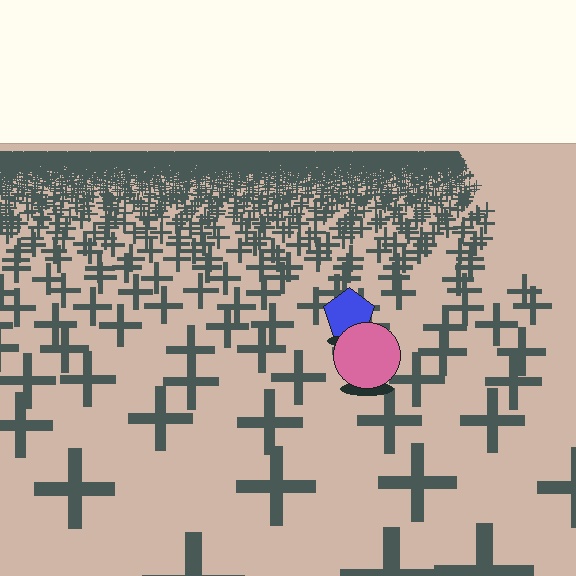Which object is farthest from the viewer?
The blue pentagon is farthest from the viewer. It appears smaller and the ground texture around it is denser.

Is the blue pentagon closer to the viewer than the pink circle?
No. The pink circle is closer — you can tell from the texture gradient: the ground texture is coarser near it.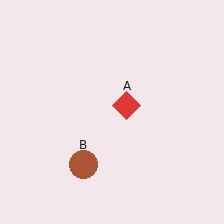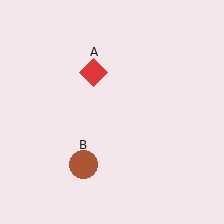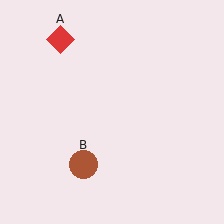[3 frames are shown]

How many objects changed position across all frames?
1 object changed position: red diamond (object A).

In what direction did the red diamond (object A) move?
The red diamond (object A) moved up and to the left.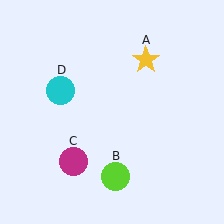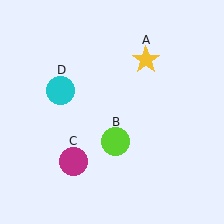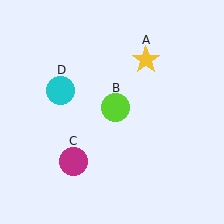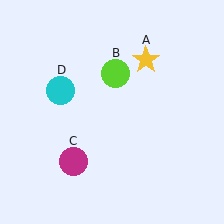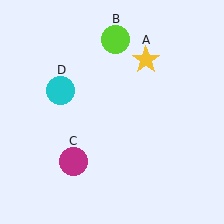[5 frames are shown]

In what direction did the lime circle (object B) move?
The lime circle (object B) moved up.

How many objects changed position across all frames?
1 object changed position: lime circle (object B).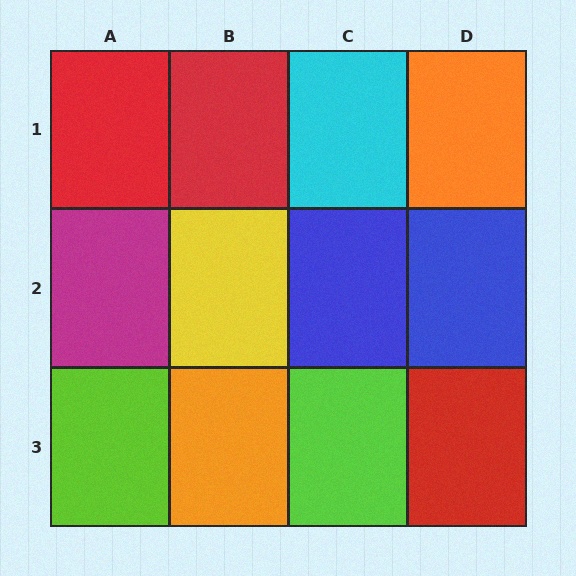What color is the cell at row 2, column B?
Yellow.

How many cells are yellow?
1 cell is yellow.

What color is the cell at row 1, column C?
Cyan.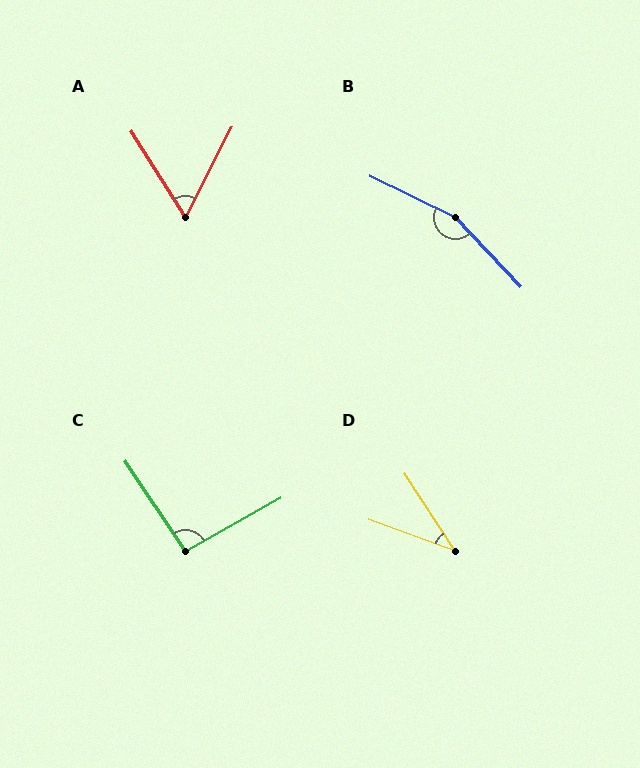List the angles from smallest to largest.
D (37°), A (59°), C (94°), B (159°).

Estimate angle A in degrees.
Approximately 59 degrees.